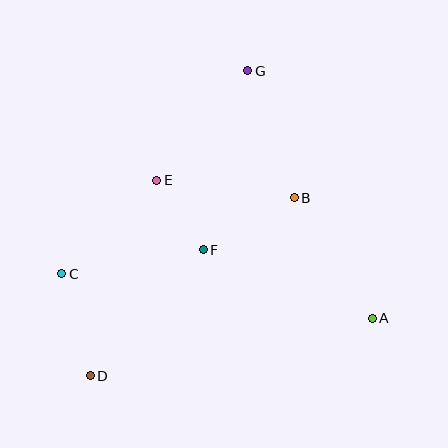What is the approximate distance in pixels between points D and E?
The distance between D and E is approximately 206 pixels.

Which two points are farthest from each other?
Points D and G are farthest from each other.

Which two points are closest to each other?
Points E and F are closest to each other.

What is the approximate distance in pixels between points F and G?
The distance between F and G is approximately 184 pixels.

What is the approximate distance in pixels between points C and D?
The distance between C and D is approximately 106 pixels.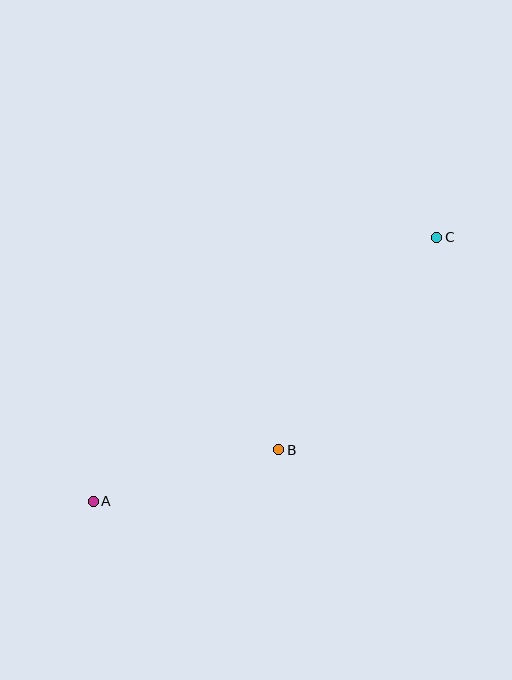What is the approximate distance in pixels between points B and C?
The distance between B and C is approximately 265 pixels.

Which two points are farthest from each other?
Points A and C are farthest from each other.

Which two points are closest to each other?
Points A and B are closest to each other.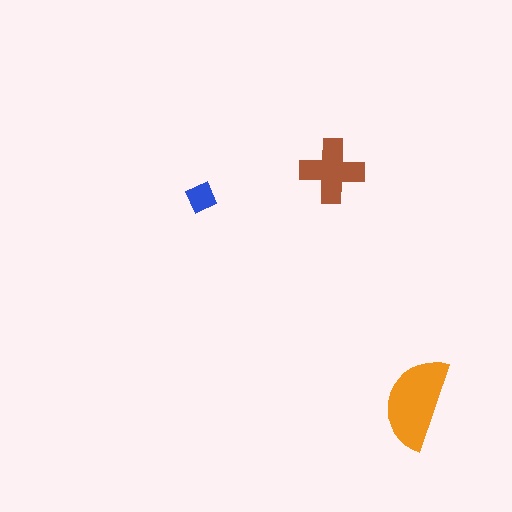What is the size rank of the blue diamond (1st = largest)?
3rd.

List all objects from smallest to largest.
The blue diamond, the brown cross, the orange semicircle.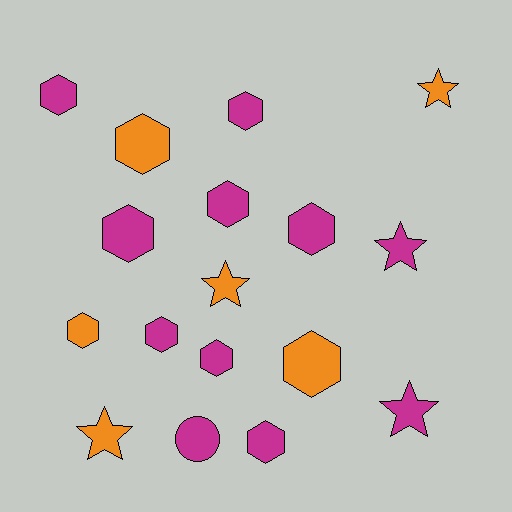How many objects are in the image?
There are 17 objects.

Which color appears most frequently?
Magenta, with 11 objects.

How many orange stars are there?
There are 3 orange stars.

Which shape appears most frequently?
Hexagon, with 11 objects.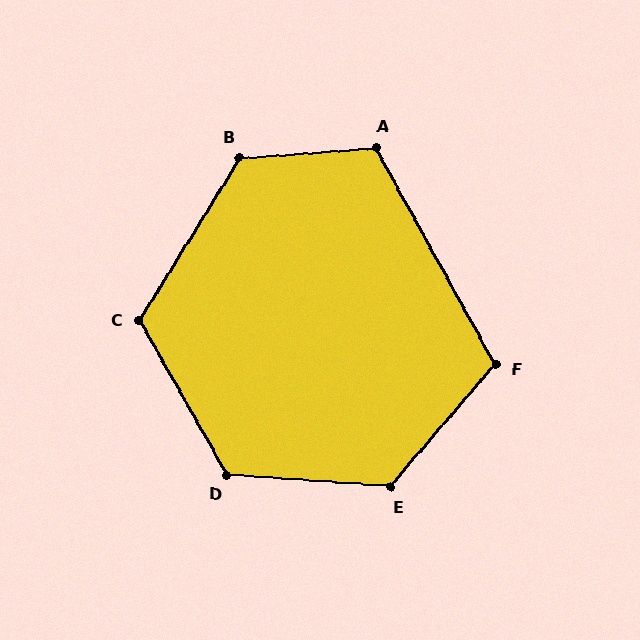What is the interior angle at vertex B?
Approximately 126 degrees (obtuse).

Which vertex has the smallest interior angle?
F, at approximately 110 degrees.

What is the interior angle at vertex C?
Approximately 119 degrees (obtuse).